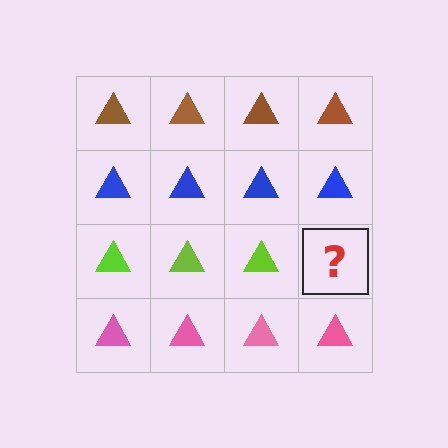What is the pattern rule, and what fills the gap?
The rule is that each row has a consistent color. The gap should be filled with a lime triangle.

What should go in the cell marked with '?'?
The missing cell should contain a lime triangle.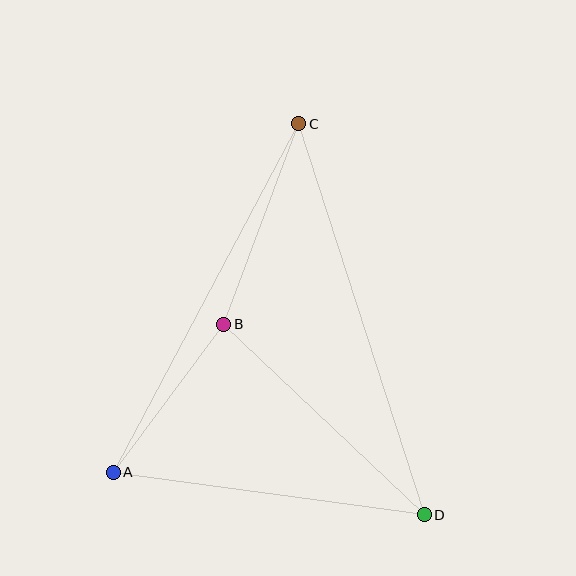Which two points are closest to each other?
Points A and B are closest to each other.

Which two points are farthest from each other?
Points C and D are farthest from each other.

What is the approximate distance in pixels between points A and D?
The distance between A and D is approximately 314 pixels.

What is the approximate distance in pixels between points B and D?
The distance between B and D is approximately 277 pixels.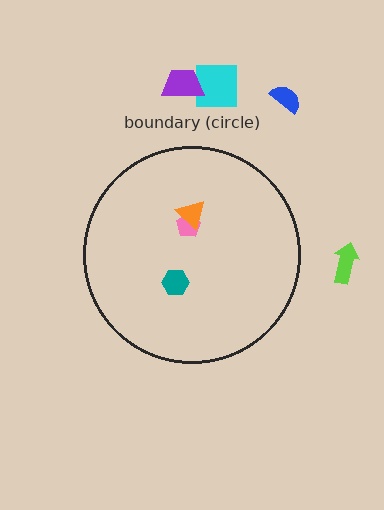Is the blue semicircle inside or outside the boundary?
Outside.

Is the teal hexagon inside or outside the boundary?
Inside.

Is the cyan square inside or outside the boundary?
Outside.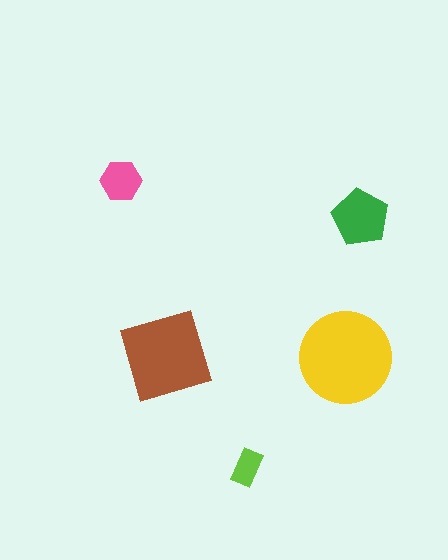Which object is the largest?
The yellow circle.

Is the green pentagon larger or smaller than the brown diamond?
Smaller.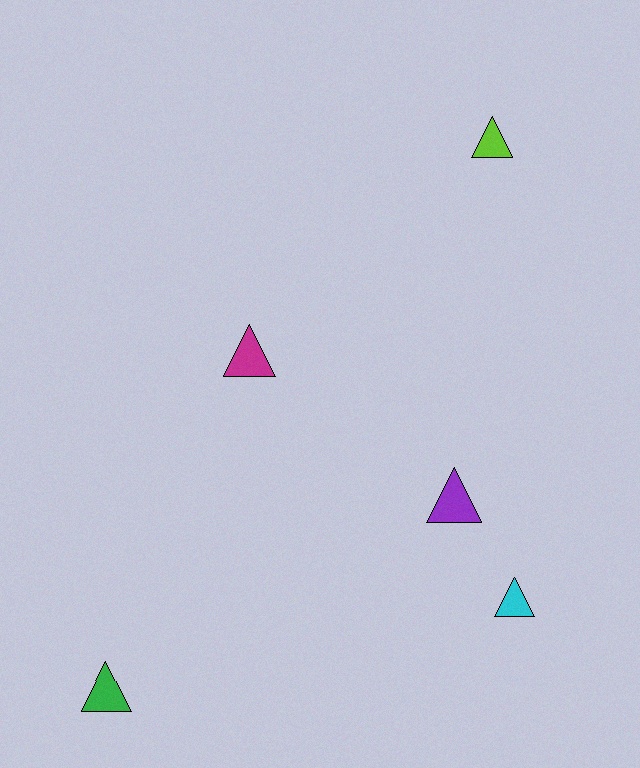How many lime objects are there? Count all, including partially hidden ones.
There is 1 lime object.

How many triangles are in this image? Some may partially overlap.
There are 5 triangles.